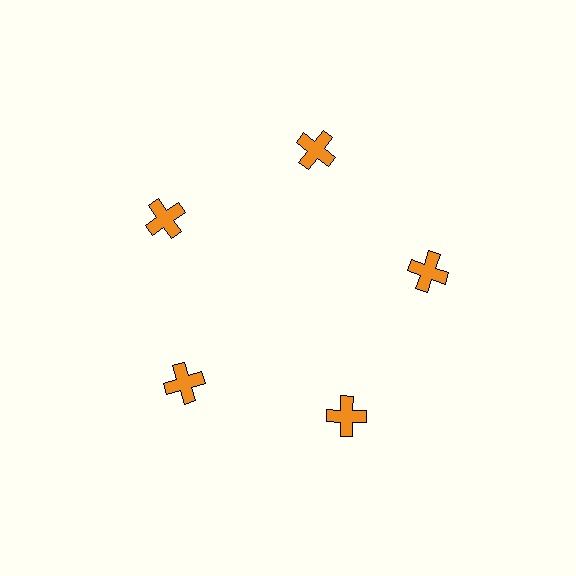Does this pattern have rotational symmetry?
Yes, this pattern has 5-fold rotational symmetry. It looks the same after rotating 72 degrees around the center.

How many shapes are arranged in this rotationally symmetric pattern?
There are 5 shapes, arranged in 5 groups of 1.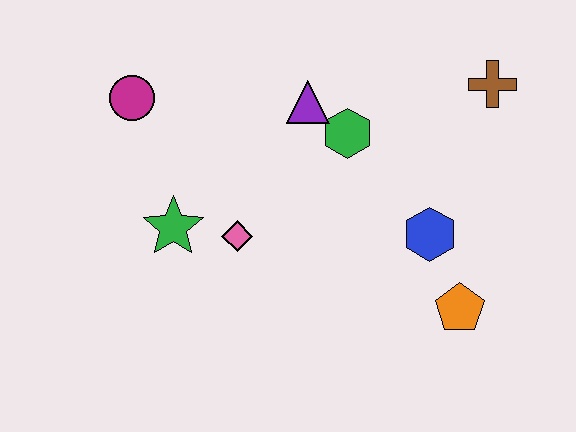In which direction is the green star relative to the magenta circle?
The green star is below the magenta circle.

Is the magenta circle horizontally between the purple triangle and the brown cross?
No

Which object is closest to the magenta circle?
The green star is closest to the magenta circle.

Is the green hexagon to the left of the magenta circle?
No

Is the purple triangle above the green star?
Yes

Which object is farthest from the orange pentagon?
The magenta circle is farthest from the orange pentagon.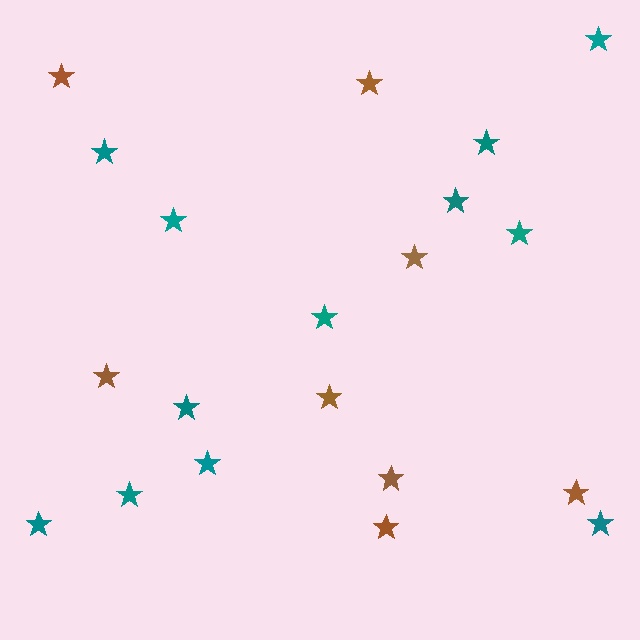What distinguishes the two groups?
There are 2 groups: one group of teal stars (12) and one group of brown stars (8).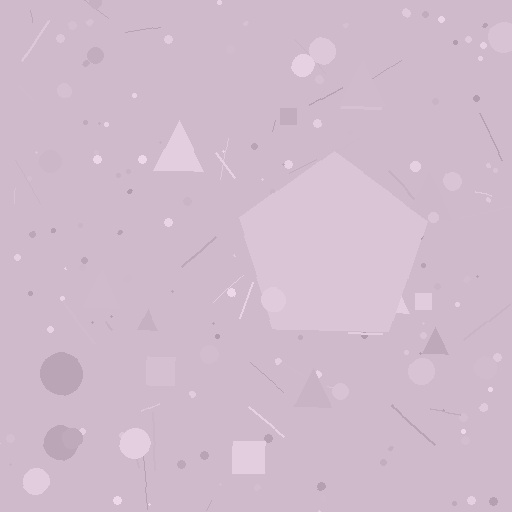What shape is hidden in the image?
A pentagon is hidden in the image.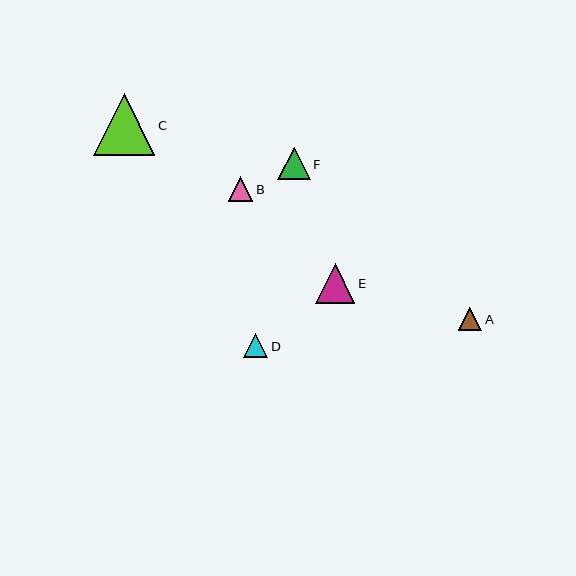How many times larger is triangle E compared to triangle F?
Triangle E is approximately 1.2 times the size of triangle F.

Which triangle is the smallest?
Triangle A is the smallest with a size of approximately 24 pixels.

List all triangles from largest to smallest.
From largest to smallest: C, E, F, B, D, A.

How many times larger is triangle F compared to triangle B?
Triangle F is approximately 1.3 times the size of triangle B.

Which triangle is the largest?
Triangle C is the largest with a size of approximately 62 pixels.